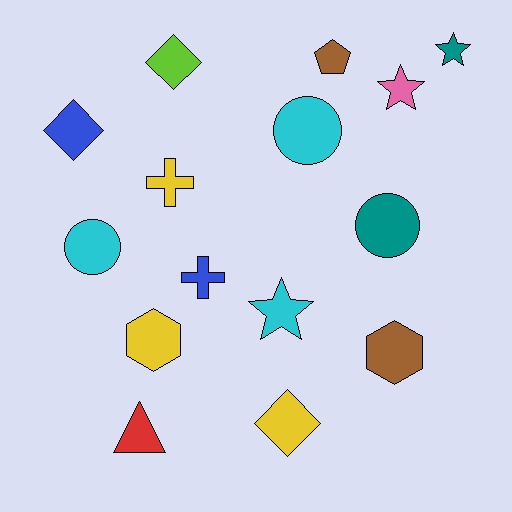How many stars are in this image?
There are 3 stars.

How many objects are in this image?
There are 15 objects.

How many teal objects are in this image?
There are 2 teal objects.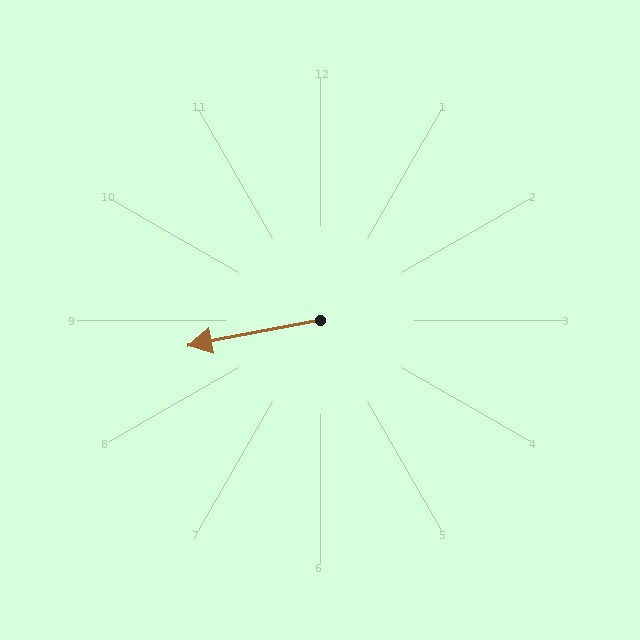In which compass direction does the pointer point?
West.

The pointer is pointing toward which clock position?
Roughly 9 o'clock.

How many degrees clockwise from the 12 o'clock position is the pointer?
Approximately 259 degrees.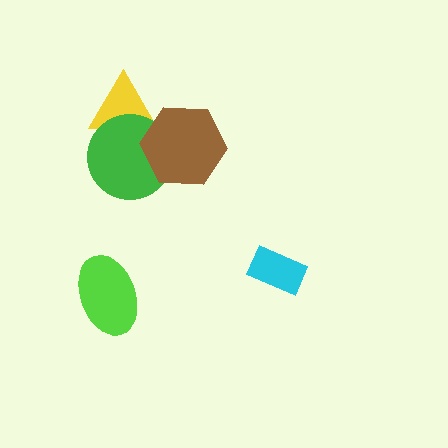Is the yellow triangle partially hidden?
Yes, it is partially covered by another shape.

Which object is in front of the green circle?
The brown hexagon is in front of the green circle.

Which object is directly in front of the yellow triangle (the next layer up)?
The green circle is directly in front of the yellow triangle.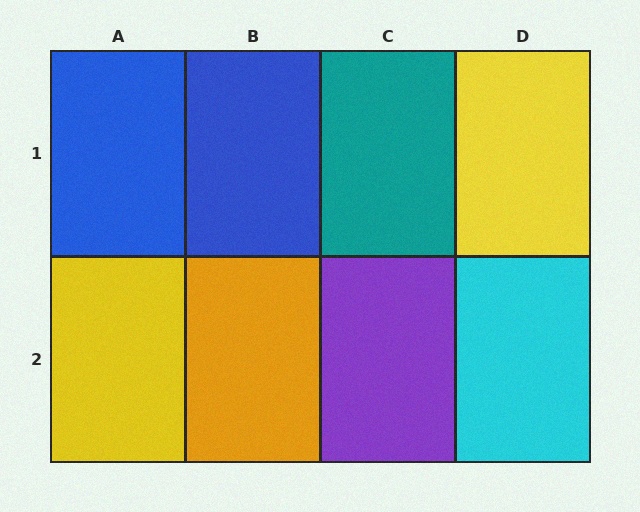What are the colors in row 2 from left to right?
Yellow, orange, purple, cyan.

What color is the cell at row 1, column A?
Blue.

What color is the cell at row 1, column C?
Teal.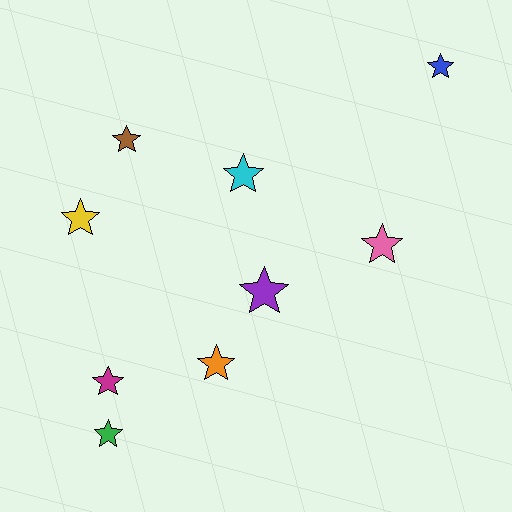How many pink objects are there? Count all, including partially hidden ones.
There is 1 pink object.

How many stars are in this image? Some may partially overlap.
There are 9 stars.